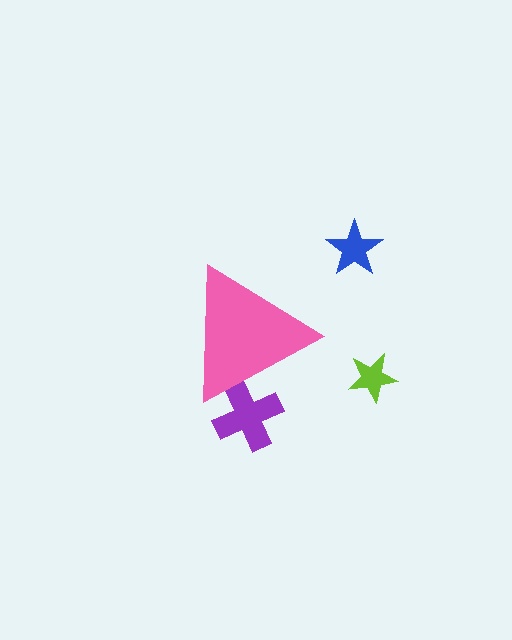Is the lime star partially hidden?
No, the lime star is fully visible.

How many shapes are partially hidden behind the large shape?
1 shape is partially hidden.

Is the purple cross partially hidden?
Yes, the purple cross is partially hidden behind the pink triangle.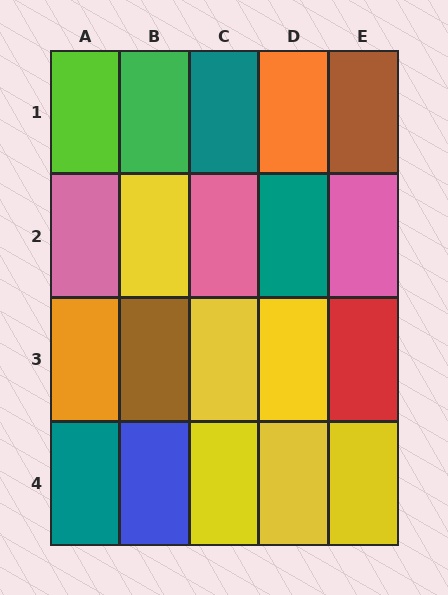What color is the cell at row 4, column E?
Yellow.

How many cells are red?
1 cell is red.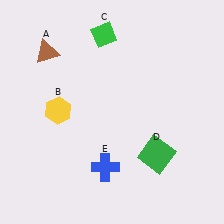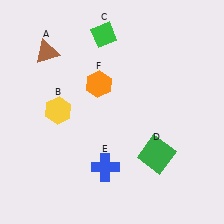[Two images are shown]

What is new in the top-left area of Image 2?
An orange hexagon (F) was added in the top-left area of Image 2.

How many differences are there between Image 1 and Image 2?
There is 1 difference between the two images.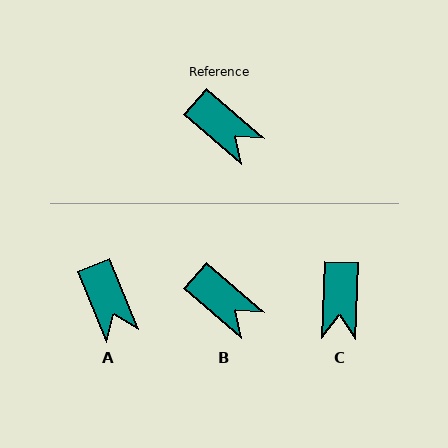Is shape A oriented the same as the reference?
No, it is off by about 27 degrees.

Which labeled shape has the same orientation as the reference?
B.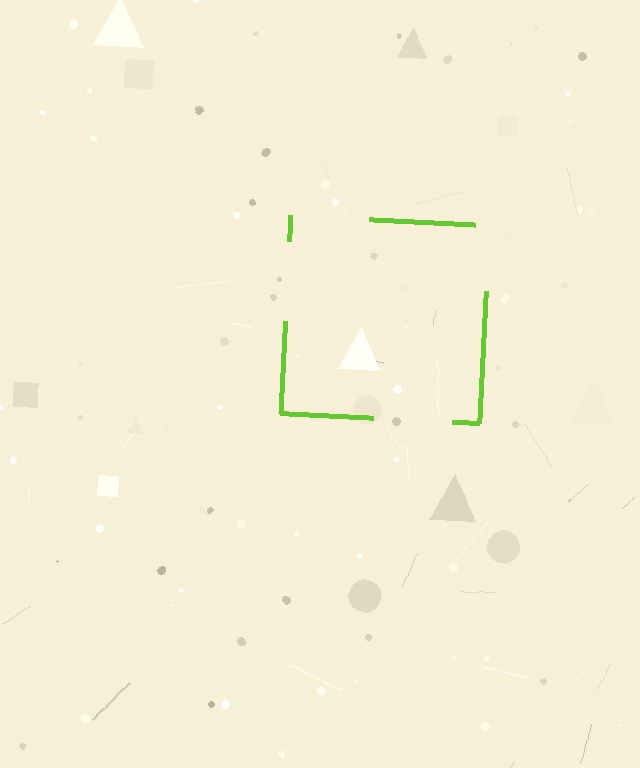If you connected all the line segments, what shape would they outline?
They would outline a square.